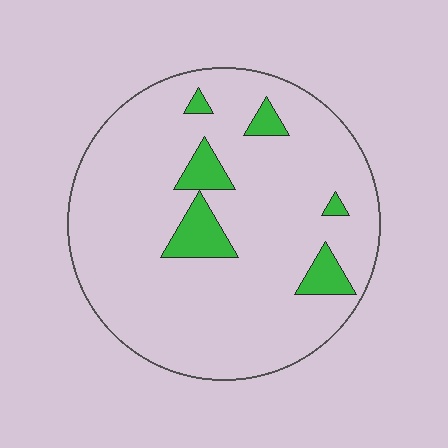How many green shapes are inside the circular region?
6.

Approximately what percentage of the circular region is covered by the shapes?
Approximately 10%.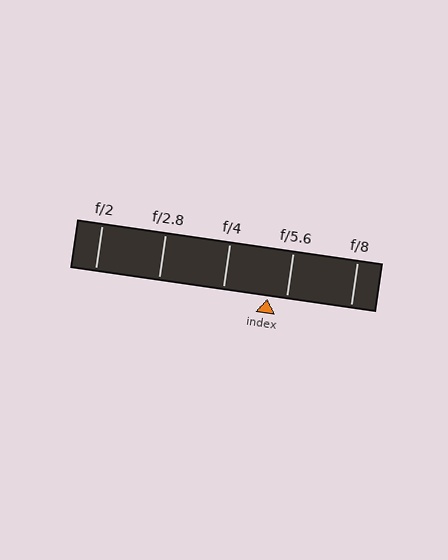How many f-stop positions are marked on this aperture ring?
There are 5 f-stop positions marked.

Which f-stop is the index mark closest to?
The index mark is closest to f/5.6.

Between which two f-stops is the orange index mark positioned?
The index mark is between f/4 and f/5.6.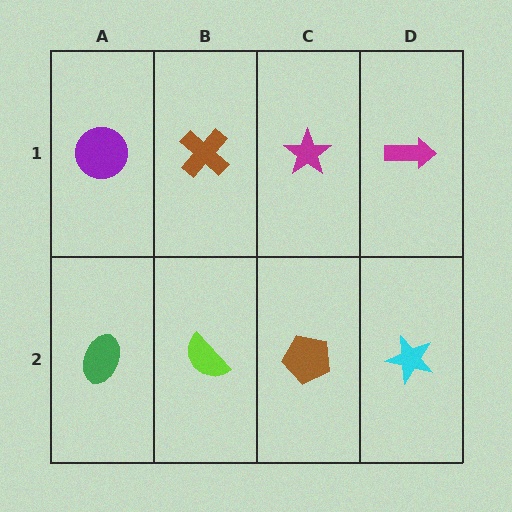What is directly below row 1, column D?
A cyan star.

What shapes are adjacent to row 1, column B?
A lime semicircle (row 2, column B), a purple circle (row 1, column A), a magenta star (row 1, column C).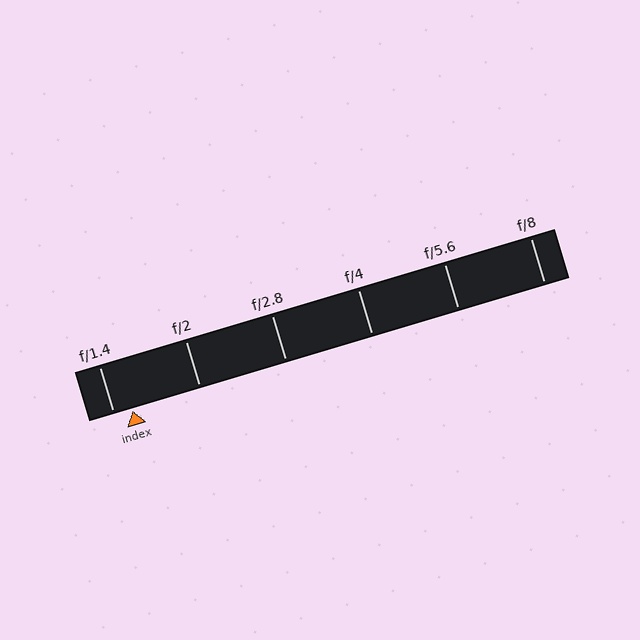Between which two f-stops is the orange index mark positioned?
The index mark is between f/1.4 and f/2.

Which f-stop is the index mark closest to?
The index mark is closest to f/1.4.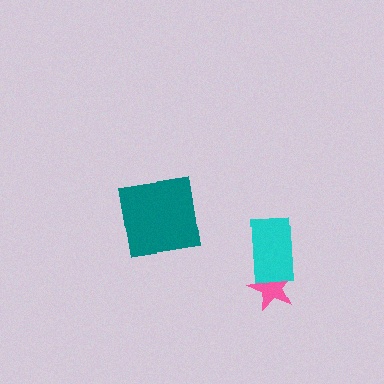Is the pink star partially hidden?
Yes, it is partially covered by another shape.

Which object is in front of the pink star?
The cyan rectangle is in front of the pink star.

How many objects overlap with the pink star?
1 object overlaps with the pink star.